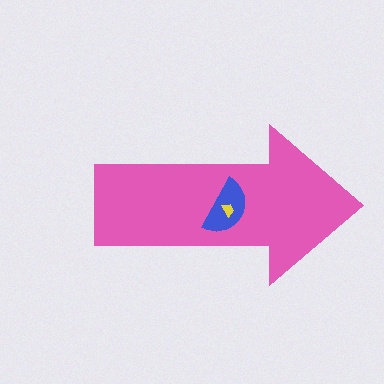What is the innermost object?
The yellow trapezoid.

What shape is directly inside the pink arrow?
The blue semicircle.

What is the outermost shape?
The pink arrow.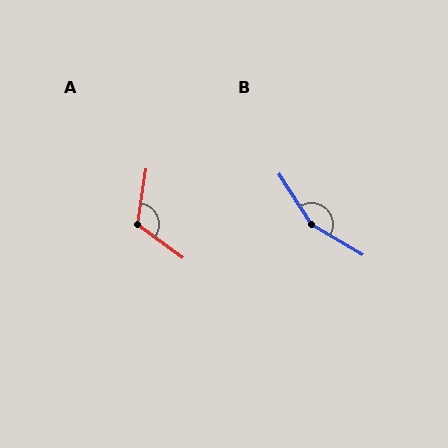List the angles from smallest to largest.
A (118°), B (153°).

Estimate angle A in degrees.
Approximately 118 degrees.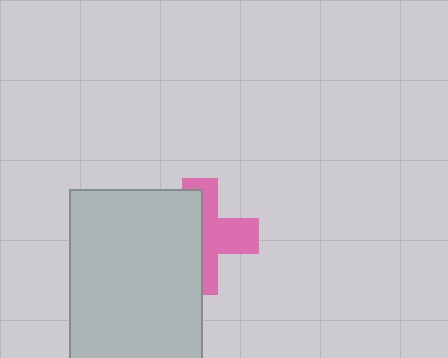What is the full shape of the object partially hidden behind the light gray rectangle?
The partially hidden object is a pink cross.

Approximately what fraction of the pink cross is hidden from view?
Roughly 52% of the pink cross is hidden behind the light gray rectangle.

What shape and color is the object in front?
The object in front is a light gray rectangle.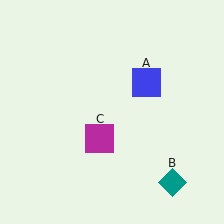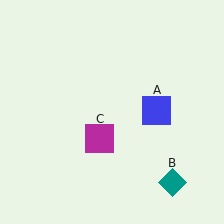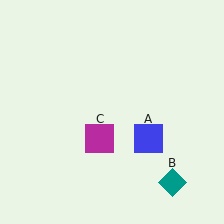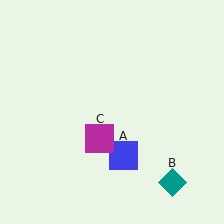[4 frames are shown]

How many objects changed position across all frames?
1 object changed position: blue square (object A).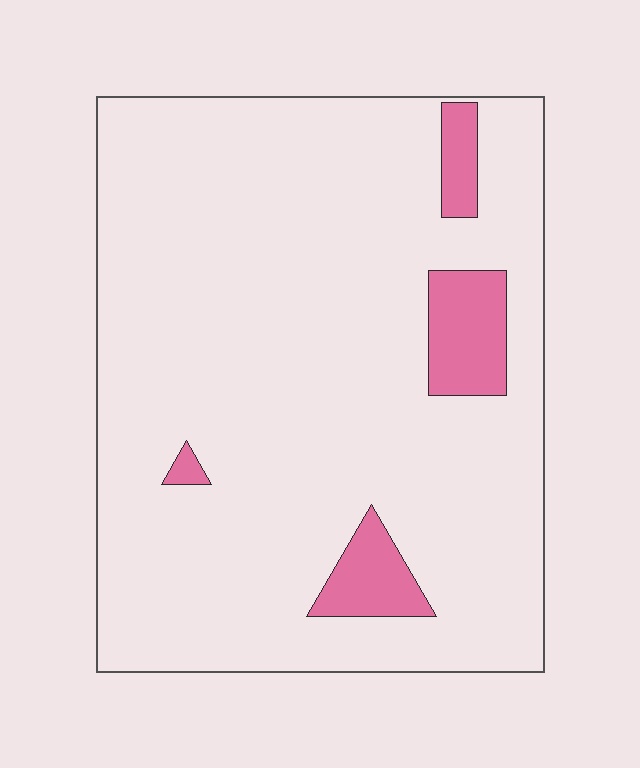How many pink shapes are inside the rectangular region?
4.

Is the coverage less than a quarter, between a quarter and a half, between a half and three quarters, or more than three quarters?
Less than a quarter.